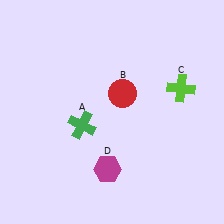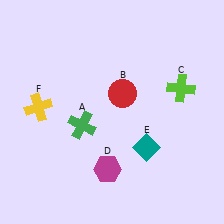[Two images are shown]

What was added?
A teal diamond (E), a yellow cross (F) were added in Image 2.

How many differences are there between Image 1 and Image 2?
There are 2 differences between the two images.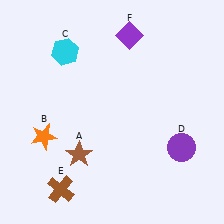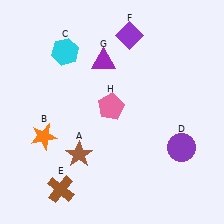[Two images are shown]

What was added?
A purple triangle (G), a pink pentagon (H) were added in Image 2.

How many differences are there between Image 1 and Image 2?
There are 2 differences between the two images.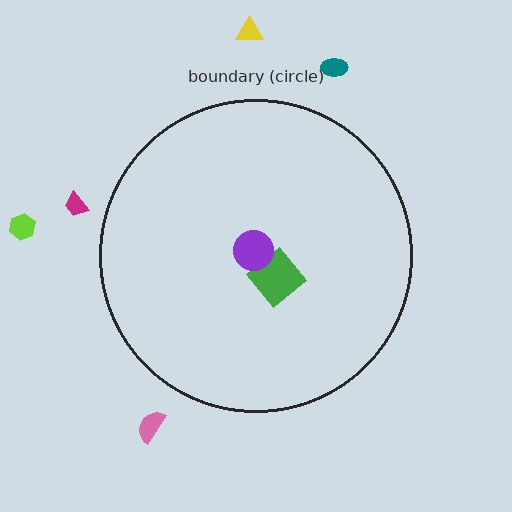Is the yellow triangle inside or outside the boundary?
Outside.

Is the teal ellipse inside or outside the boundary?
Outside.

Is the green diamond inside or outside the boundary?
Inside.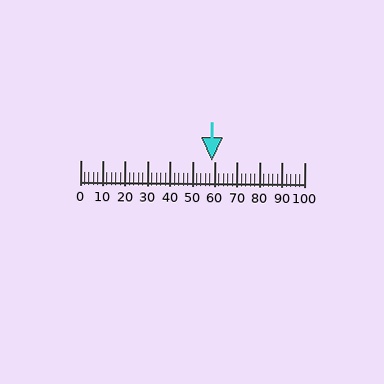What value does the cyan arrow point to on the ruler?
The cyan arrow points to approximately 59.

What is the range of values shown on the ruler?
The ruler shows values from 0 to 100.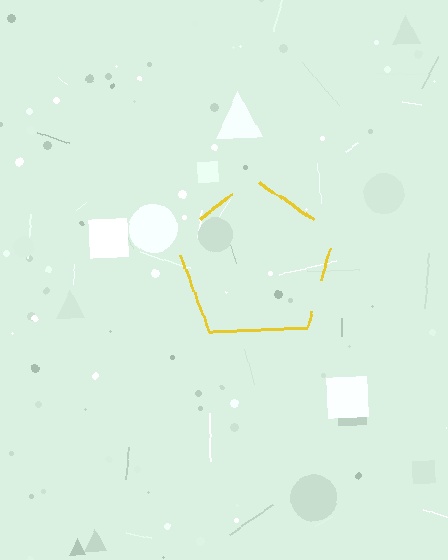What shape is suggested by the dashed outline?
The dashed outline suggests a pentagon.